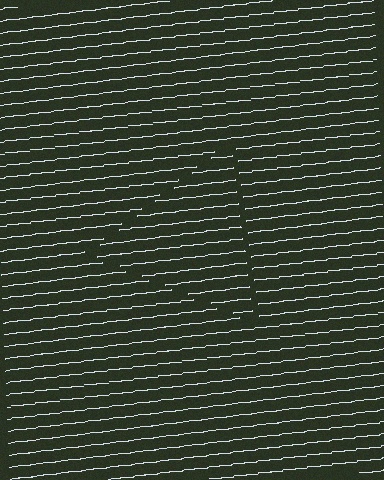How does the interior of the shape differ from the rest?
The interior of the shape contains the same grating, shifted by half a period — the contour is defined by the phase discontinuity where line-ends from the inner and outer gratings abut.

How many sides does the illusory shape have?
3 sides — the line-ends trace a triangle.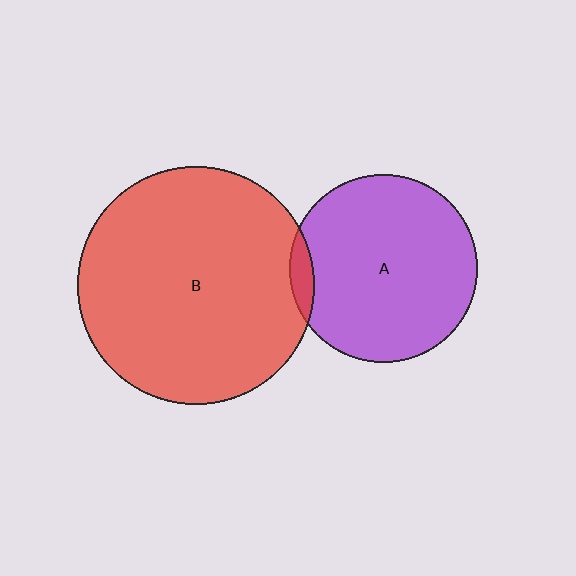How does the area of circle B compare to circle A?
Approximately 1.6 times.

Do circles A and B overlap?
Yes.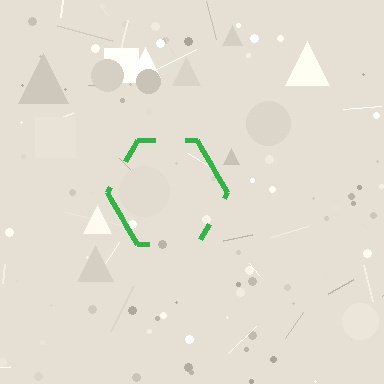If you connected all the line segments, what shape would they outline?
They would outline a hexagon.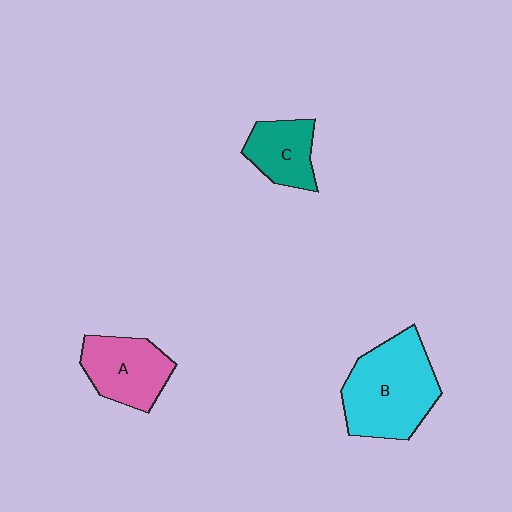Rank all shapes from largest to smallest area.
From largest to smallest: B (cyan), A (pink), C (teal).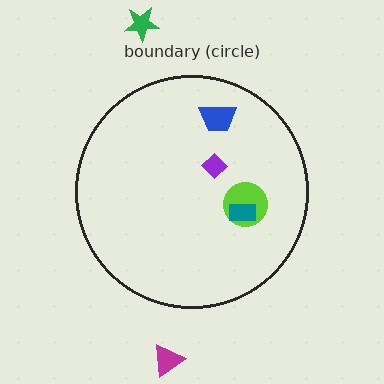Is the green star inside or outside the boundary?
Outside.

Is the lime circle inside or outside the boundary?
Inside.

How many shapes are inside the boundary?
4 inside, 2 outside.